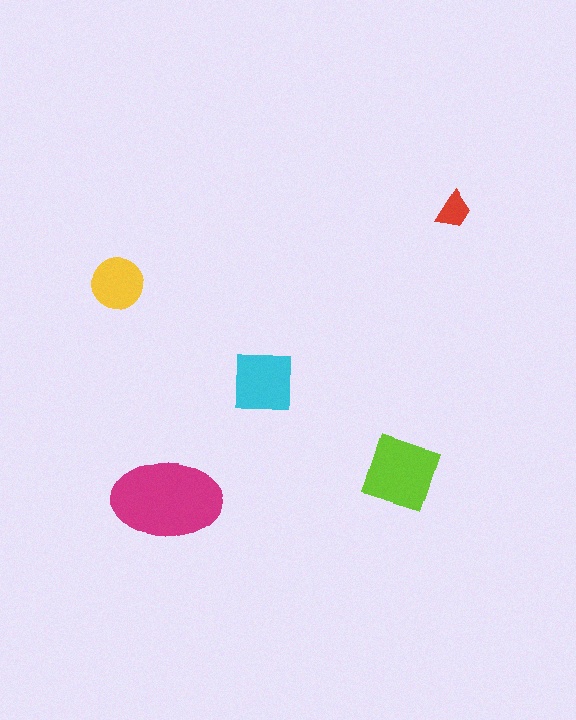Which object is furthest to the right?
The red trapezoid is rightmost.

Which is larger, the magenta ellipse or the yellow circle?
The magenta ellipse.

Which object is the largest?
The magenta ellipse.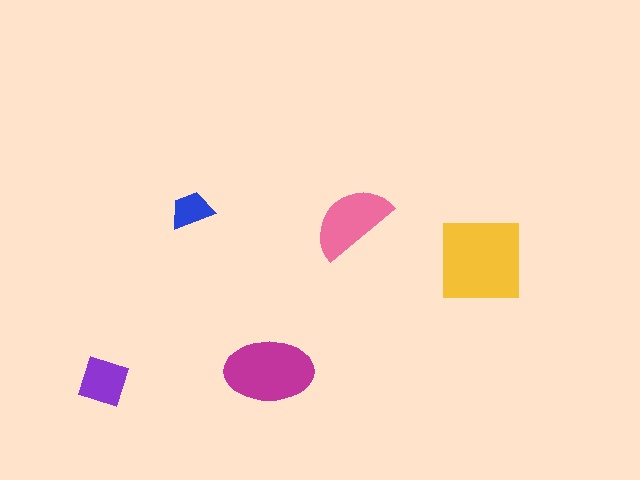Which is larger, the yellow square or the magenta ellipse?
The yellow square.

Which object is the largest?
The yellow square.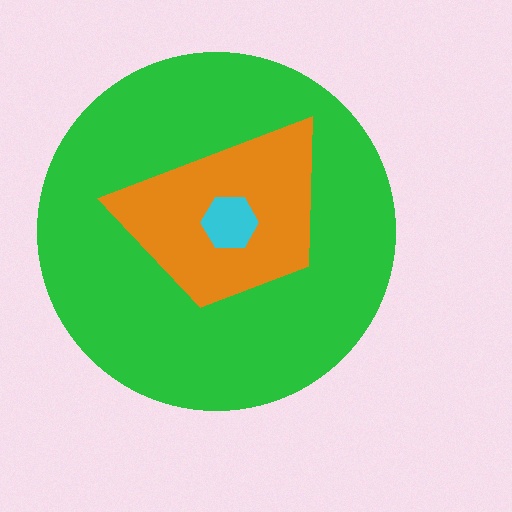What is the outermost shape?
The green circle.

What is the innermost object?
The cyan hexagon.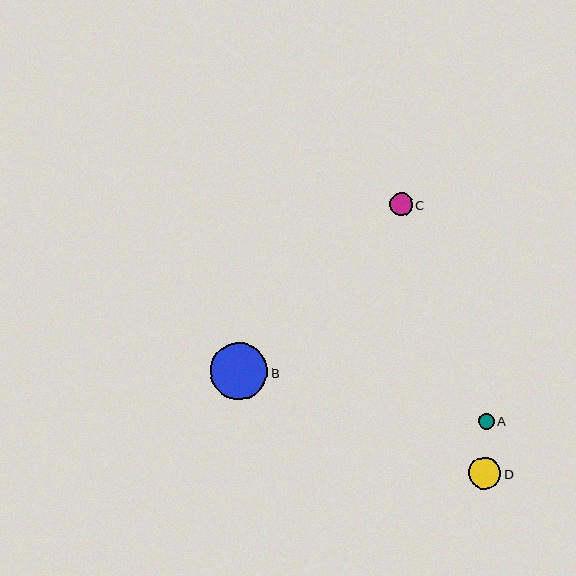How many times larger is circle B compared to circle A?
Circle B is approximately 3.7 times the size of circle A.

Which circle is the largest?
Circle B is the largest with a size of approximately 58 pixels.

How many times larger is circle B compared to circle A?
Circle B is approximately 3.7 times the size of circle A.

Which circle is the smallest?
Circle A is the smallest with a size of approximately 16 pixels.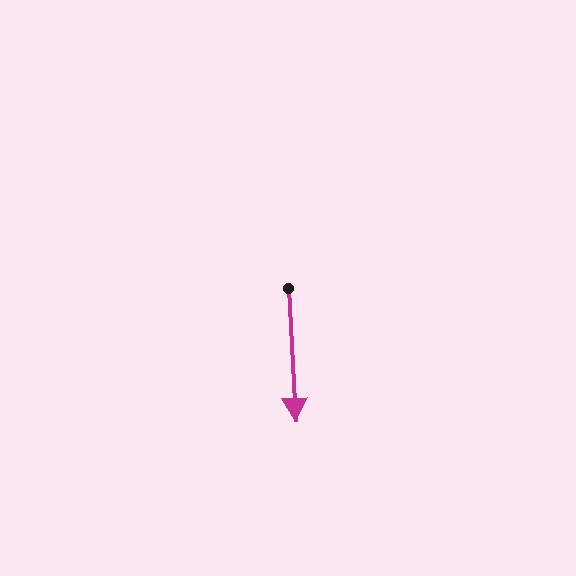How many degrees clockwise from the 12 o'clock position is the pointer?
Approximately 177 degrees.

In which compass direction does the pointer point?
South.